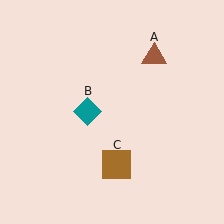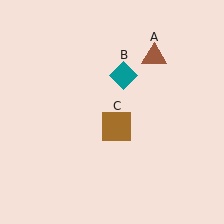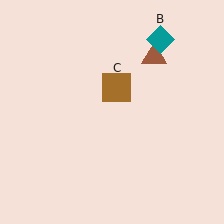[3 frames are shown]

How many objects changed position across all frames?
2 objects changed position: teal diamond (object B), brown square (object C).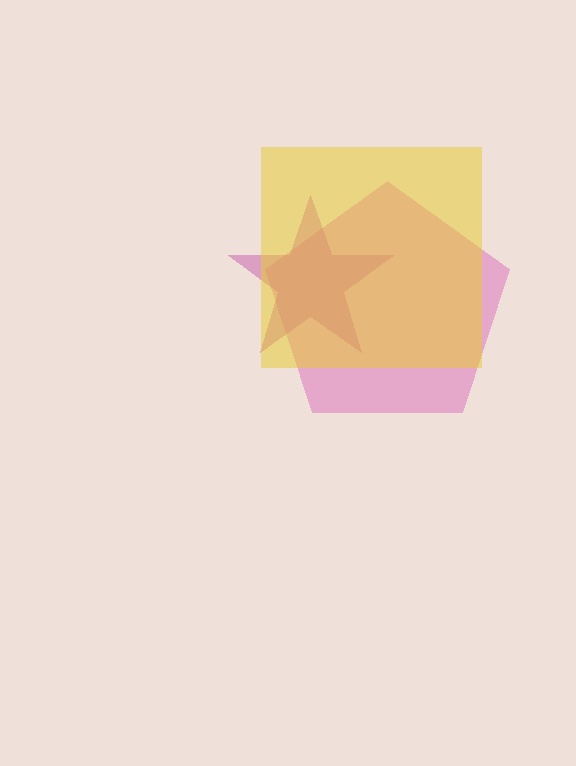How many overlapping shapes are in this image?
There are 3 overlapping shapes in the image.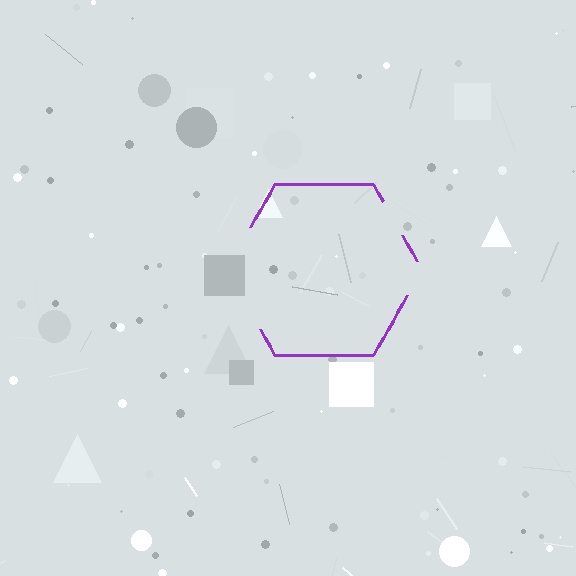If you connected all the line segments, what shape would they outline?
They would outline a hexagon.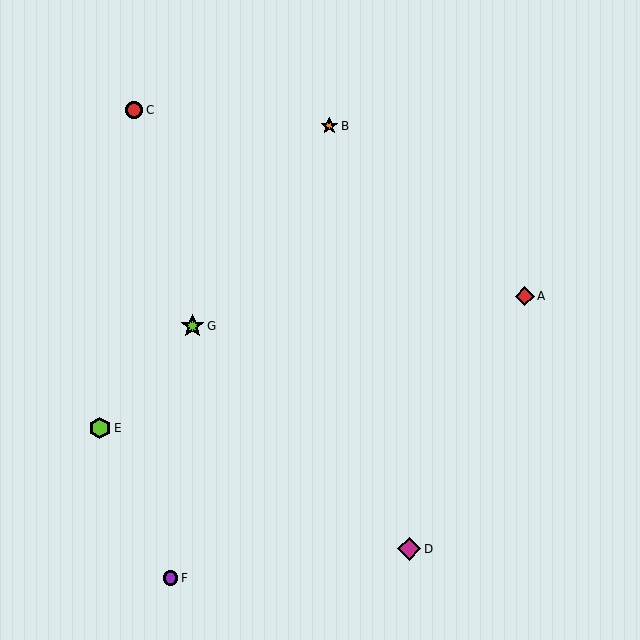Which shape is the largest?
The magenta diamond (labeled D) is the largest.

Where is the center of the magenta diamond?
The center of the magenta diamond is at (409, 549).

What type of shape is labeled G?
Shape G is a lime star.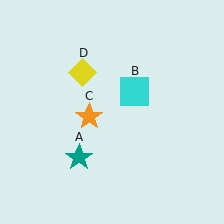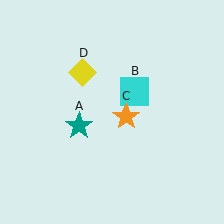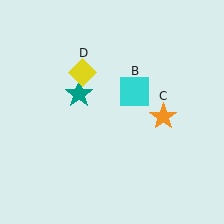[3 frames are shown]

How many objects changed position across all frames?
2 objects changed position: teal star (object A), orange star (object C).